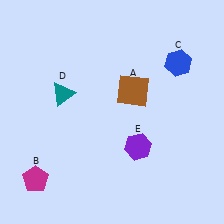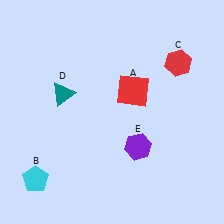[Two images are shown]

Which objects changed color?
A changed from brown to red. B changed from magenta to cyan. C changed from blue to red.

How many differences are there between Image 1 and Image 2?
There are 3 differences between the two images.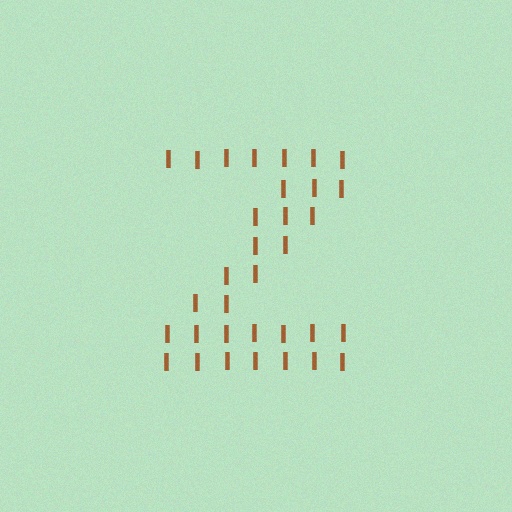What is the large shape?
The large shape is the letter Z.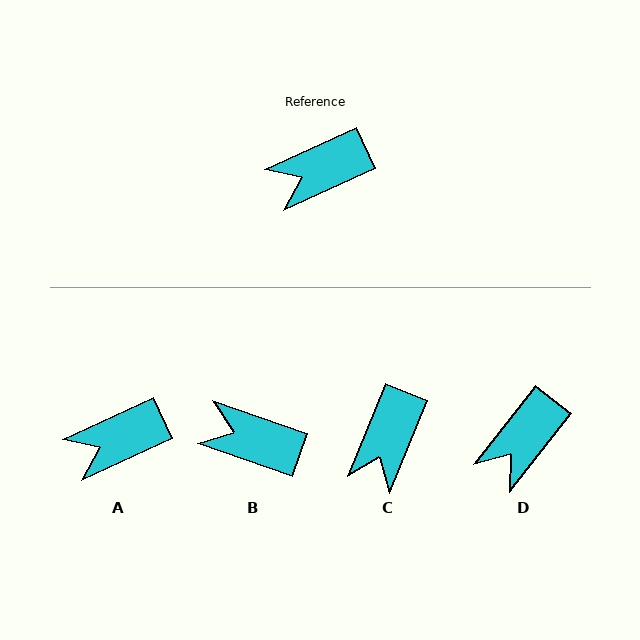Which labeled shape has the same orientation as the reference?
A.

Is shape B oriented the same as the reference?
No, it is off by about 44 degrees.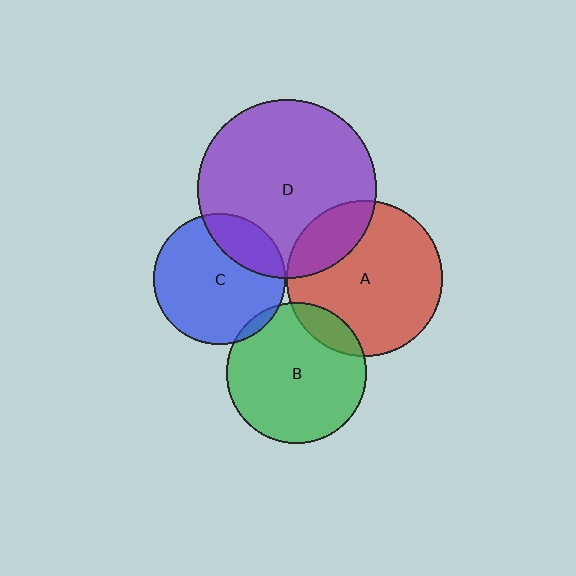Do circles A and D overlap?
Yes.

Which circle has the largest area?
Circle D (purple).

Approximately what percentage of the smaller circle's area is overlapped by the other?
Approximately 20%.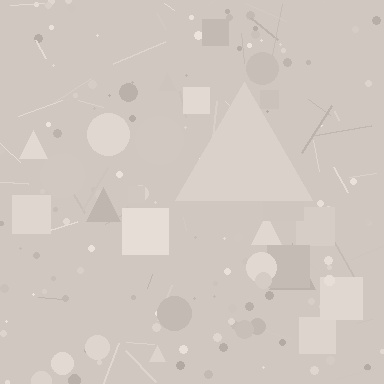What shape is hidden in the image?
A triangle is hidden in the image.